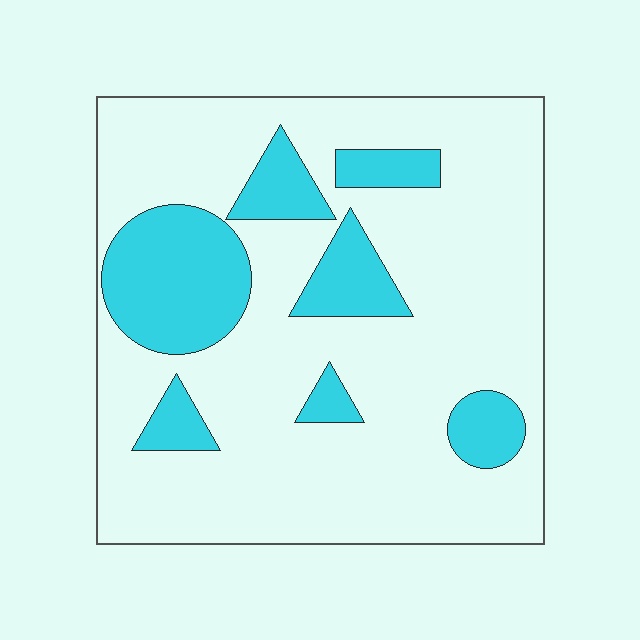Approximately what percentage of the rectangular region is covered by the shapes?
Approximately 20%.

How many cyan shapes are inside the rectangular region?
7.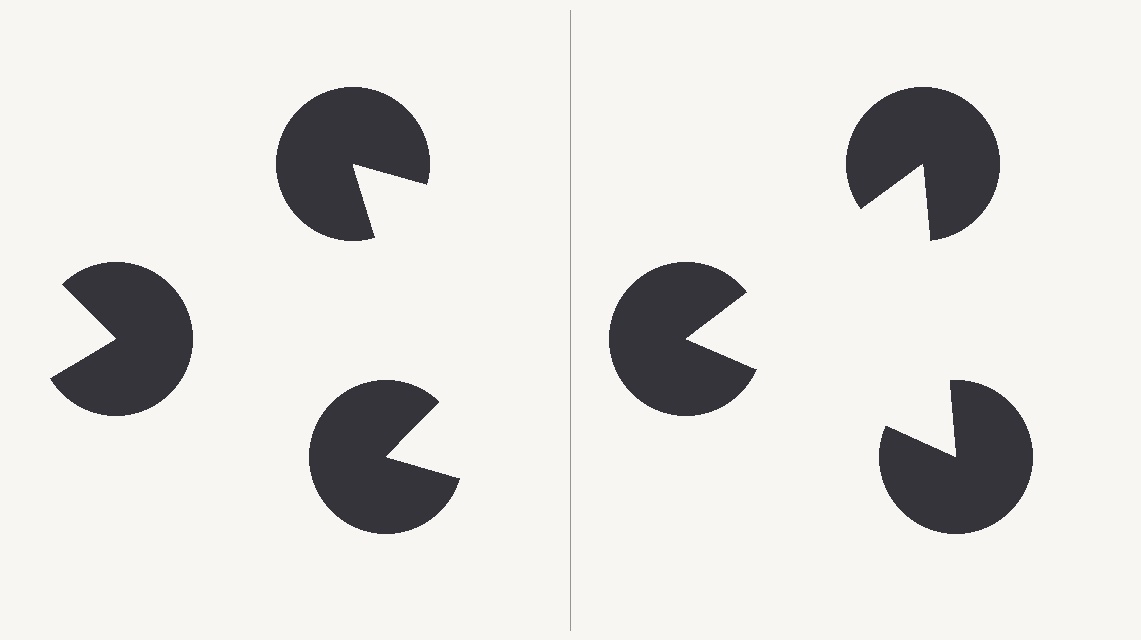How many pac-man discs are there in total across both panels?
6 — 3 on each side.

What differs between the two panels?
The pac-man discs are positioned identically on both sides; only the wedge orientations differ. On the right they align to a triangle; on the left they are misaligned.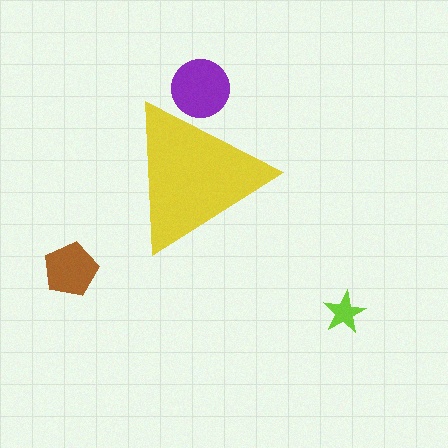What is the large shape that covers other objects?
A yellow triangle.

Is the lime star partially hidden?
No, the lime star is fully visible.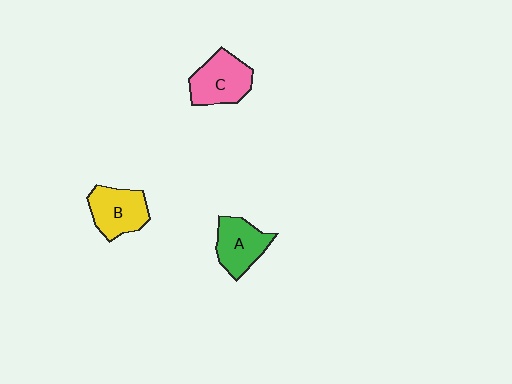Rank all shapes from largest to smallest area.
From largest to smallest: C (pink), B (yellow), A (green).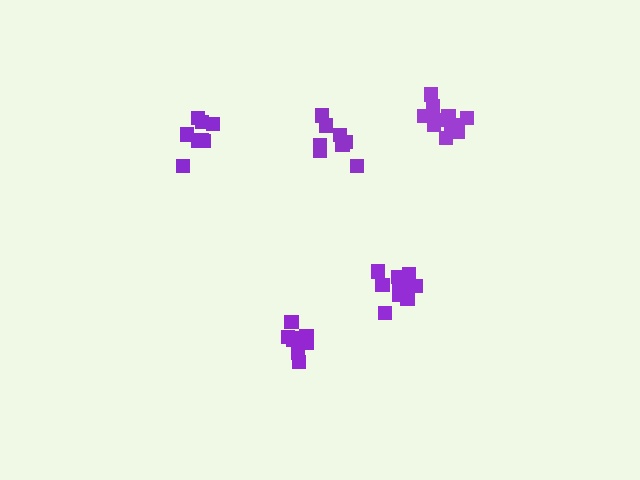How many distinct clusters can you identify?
There are 5 distinct clusters.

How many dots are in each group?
Group 1: 12 dots, Group 2: 8 dots, Group 3: 8 dots, Group 4: 10 dots, Group 5: 8 dots (46 total).